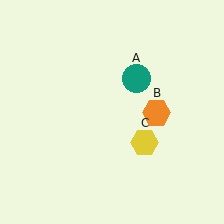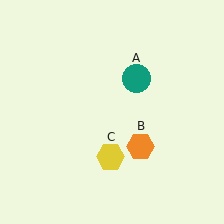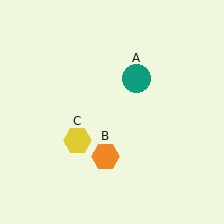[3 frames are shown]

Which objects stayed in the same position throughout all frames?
Teal circle (object A) remained stationary.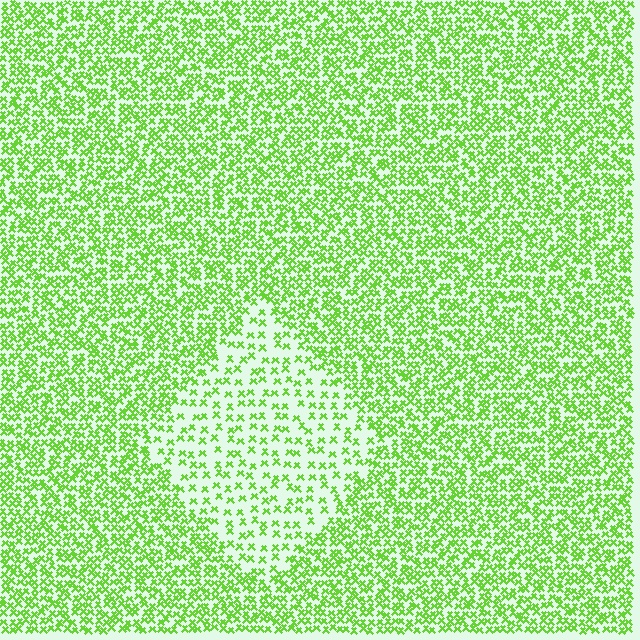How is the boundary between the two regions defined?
The boundary is defined by a change in element density (approximately 2.3x ratio). All elements are the same color, size, and shape.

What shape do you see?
I see a diamond.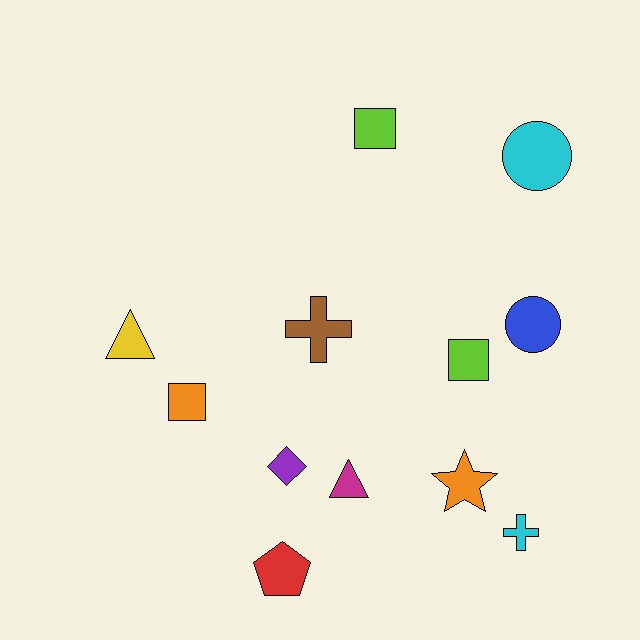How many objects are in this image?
There are 12 objects.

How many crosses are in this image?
There are 2 crosses.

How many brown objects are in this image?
There is 1 brown object.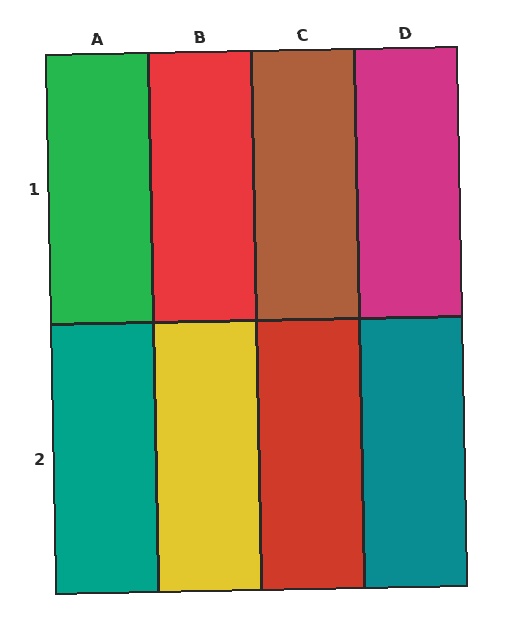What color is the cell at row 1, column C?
Brown.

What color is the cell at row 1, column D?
Magenta.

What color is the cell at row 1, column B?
Red.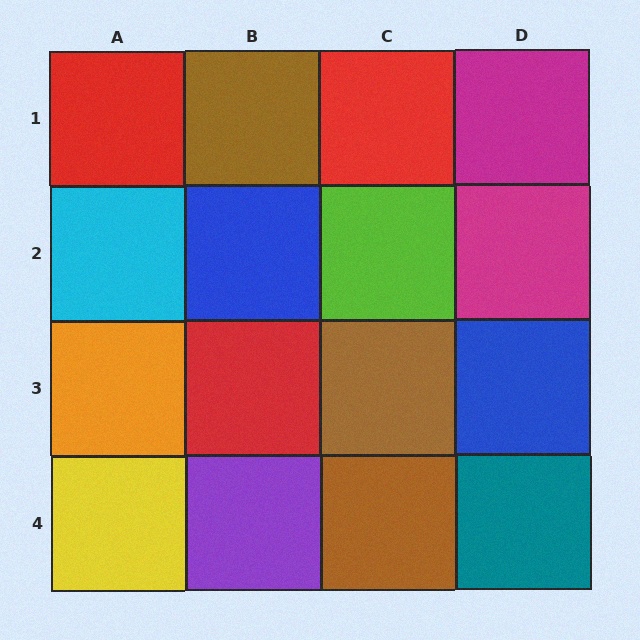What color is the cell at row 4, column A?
Yellow.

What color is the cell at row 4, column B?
Purple.